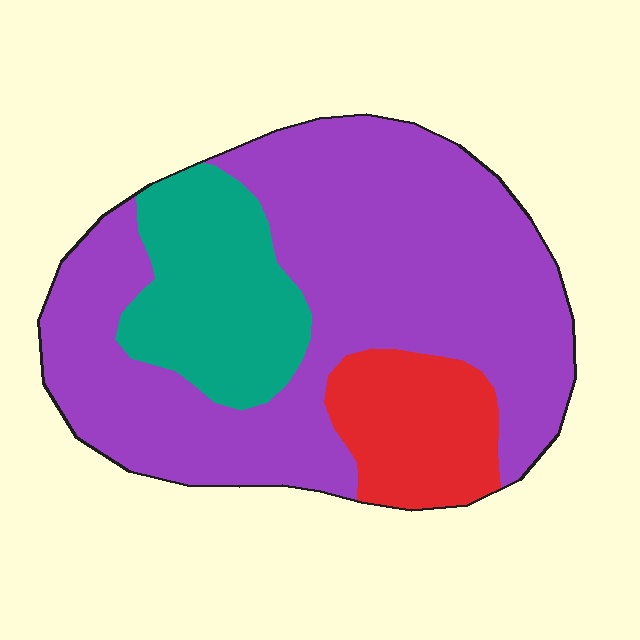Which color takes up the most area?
Purple, at roughly 65%.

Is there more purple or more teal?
Purple.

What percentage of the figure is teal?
Teal takes up less than a quarter of the figure.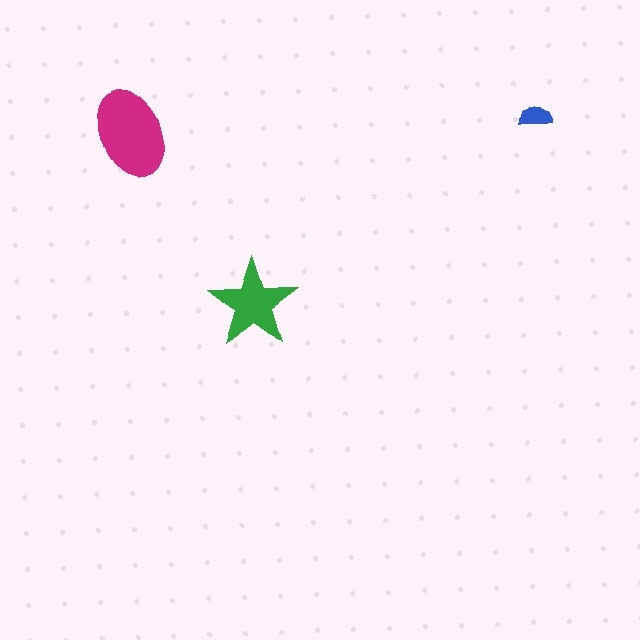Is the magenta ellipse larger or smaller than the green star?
Larger.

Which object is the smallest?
The blue semicircle.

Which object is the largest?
The magenta ellipse.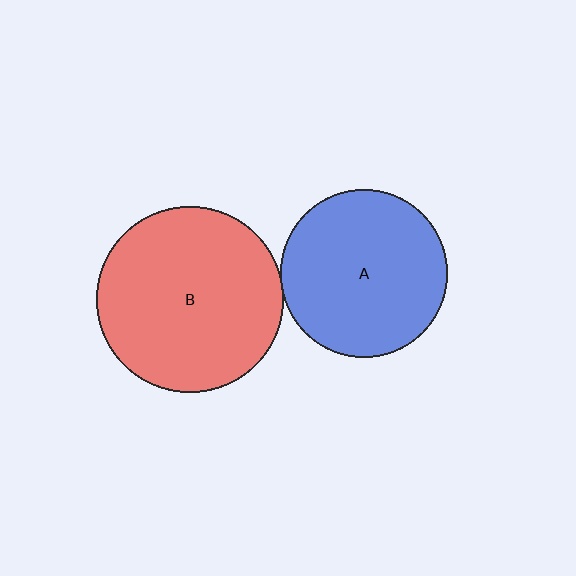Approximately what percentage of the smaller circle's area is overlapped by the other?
Approximately 5%.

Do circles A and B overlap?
Yes.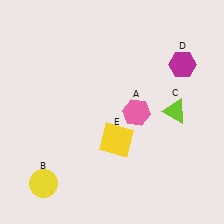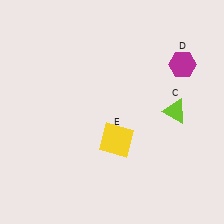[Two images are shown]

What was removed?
The yellow circle (B), the pink hexagon (A) were removed in Image 2.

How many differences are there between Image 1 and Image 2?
There are 2 differences between the two images.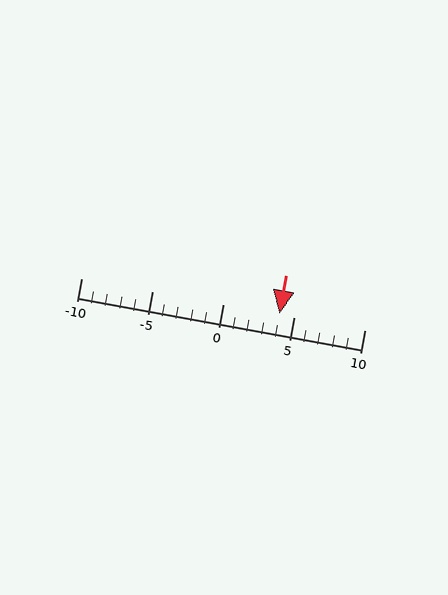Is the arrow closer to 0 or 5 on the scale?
The arrow is closer to 5.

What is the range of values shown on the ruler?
The ruler shows values from -10 to 10.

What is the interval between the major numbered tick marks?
The major tick marks are spaced 5 units apart.